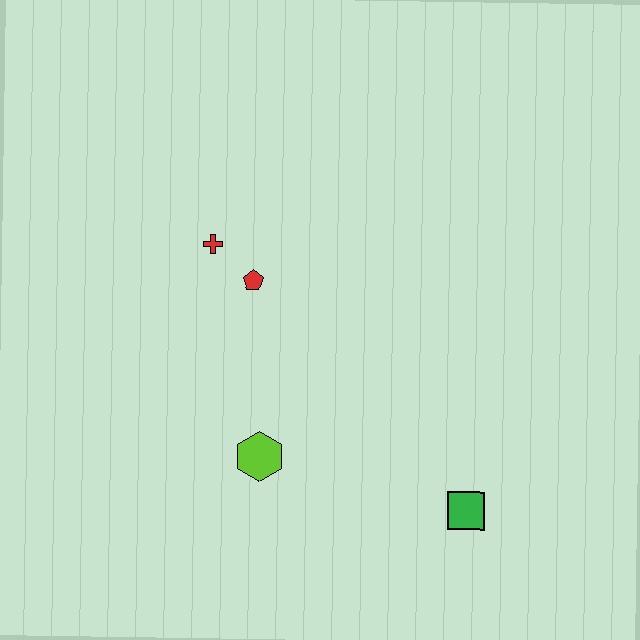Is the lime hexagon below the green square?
No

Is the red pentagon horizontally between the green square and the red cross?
Yes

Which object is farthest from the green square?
The red cross is farthest from the green square.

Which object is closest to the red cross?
The red pentagon is closest to the red cross.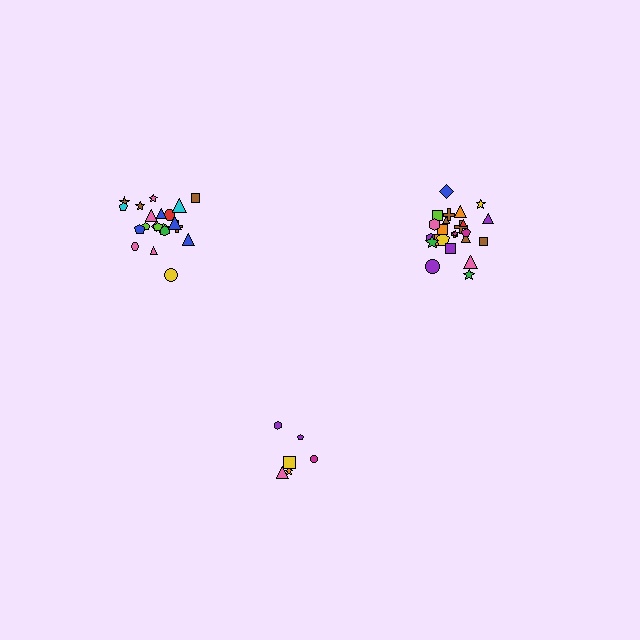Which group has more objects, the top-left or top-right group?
The top-right group.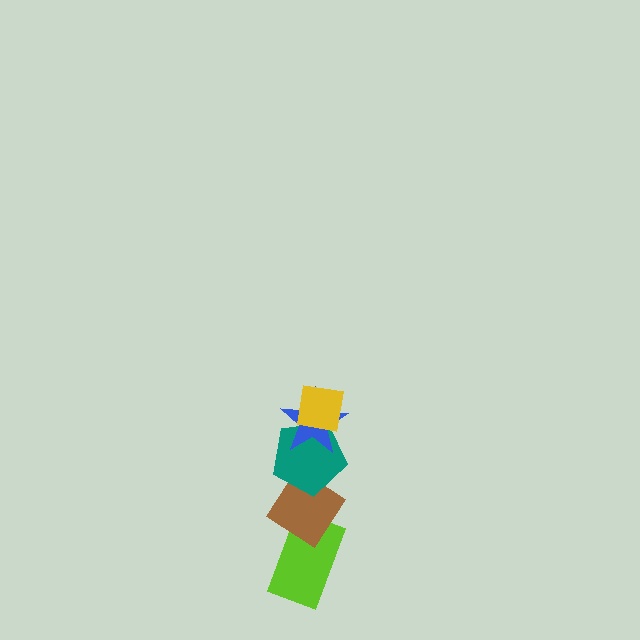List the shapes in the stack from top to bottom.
From top to bottom: the yellow square, the blue star, the teal pentagon, the brown diamond, the lime rectangle.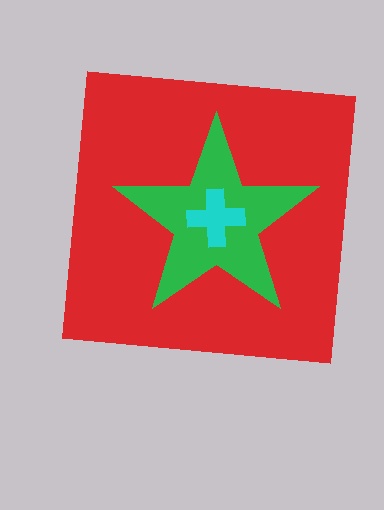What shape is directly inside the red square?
The green star.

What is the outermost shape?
The red square.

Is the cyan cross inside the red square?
Yes.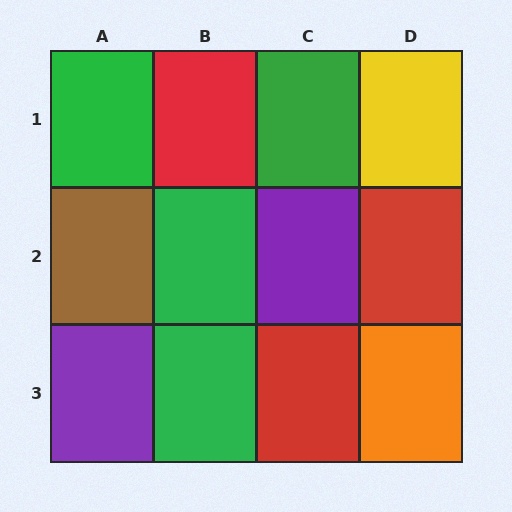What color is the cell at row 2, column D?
Red.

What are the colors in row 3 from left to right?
Purple, green, red, orange.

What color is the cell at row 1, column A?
Green.